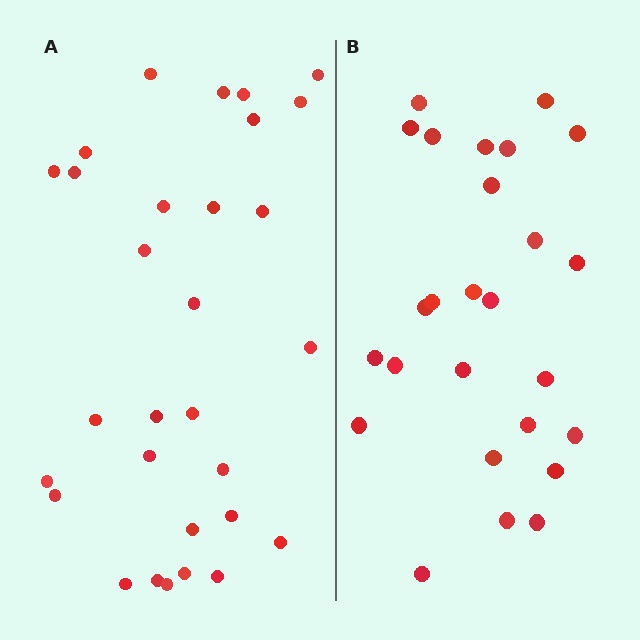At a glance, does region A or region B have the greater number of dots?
Region A (the left region) has more dots.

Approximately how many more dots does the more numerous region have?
Region A has about 4 more dots than region B.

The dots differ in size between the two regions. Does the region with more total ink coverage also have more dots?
No. Region B has more total ink coverage because its dots are larger, but region A actually contains more individual dots. Total area can be misleading — the number of items is what matters here.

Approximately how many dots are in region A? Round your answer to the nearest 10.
About 30 dots.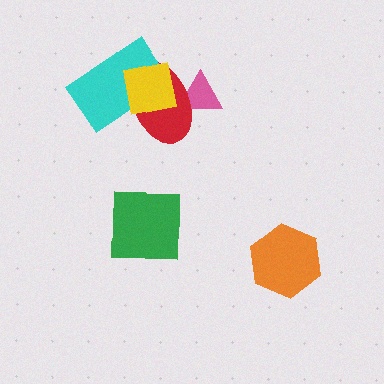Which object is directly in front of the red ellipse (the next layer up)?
The cyan rectangle is directly in front of the red ellipse.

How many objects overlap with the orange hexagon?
0 objects overlap with the orange hexagon.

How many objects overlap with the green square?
0 objects overlap with the green square.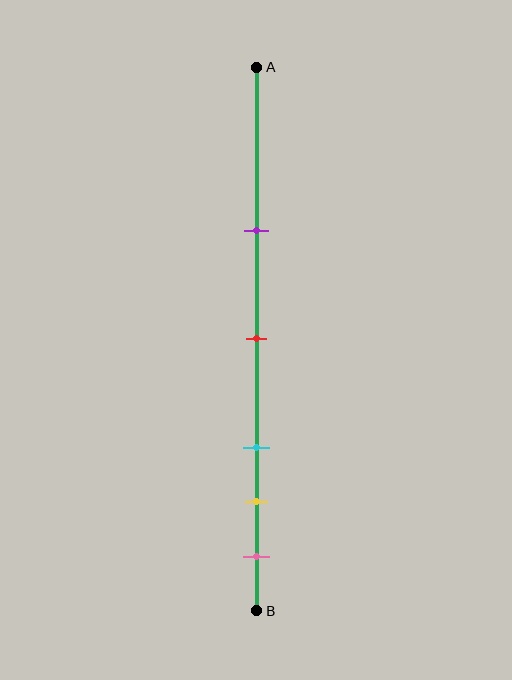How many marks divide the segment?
There are 5 marks dividing the segment.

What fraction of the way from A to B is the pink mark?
The pink mark is approximately 90% (0.9) of the way from A to B.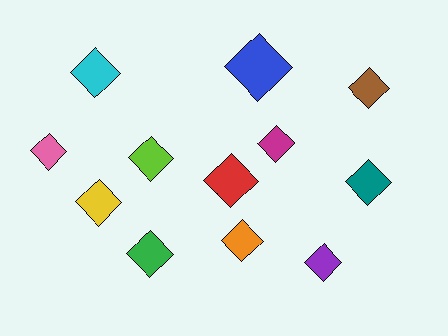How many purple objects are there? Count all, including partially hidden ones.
There is 1 purple object.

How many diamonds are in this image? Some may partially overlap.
There are 12 diamonds.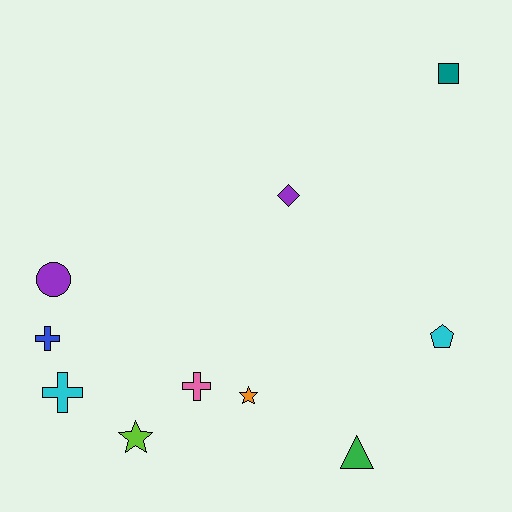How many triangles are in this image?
There is 1 triangle.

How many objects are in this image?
There are 10 objects.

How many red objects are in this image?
There are no red objects.